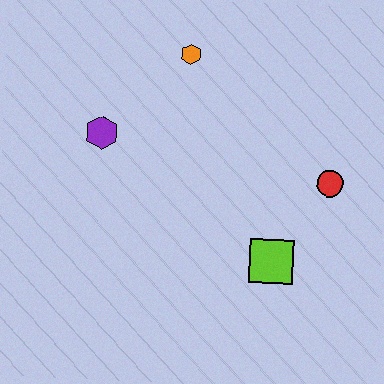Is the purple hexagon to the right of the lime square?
No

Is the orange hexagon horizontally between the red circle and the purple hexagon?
Yes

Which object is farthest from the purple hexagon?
The red circle is farthest from the purple hexagon.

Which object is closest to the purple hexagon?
The orange hexagon is closest to the purple hexagon.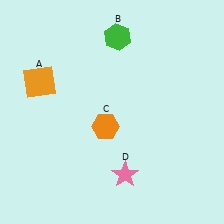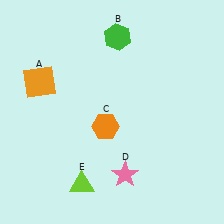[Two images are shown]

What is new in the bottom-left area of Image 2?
A lime triangle (E) was added in the bottom-left area of Image 2.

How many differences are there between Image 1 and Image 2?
There is 1 difference between the two images.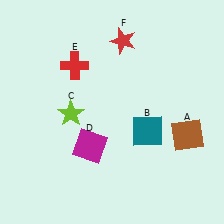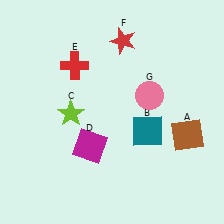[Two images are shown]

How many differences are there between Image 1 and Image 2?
There is 1 difference between the two images.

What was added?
A pink circle (G) was added in Image 2.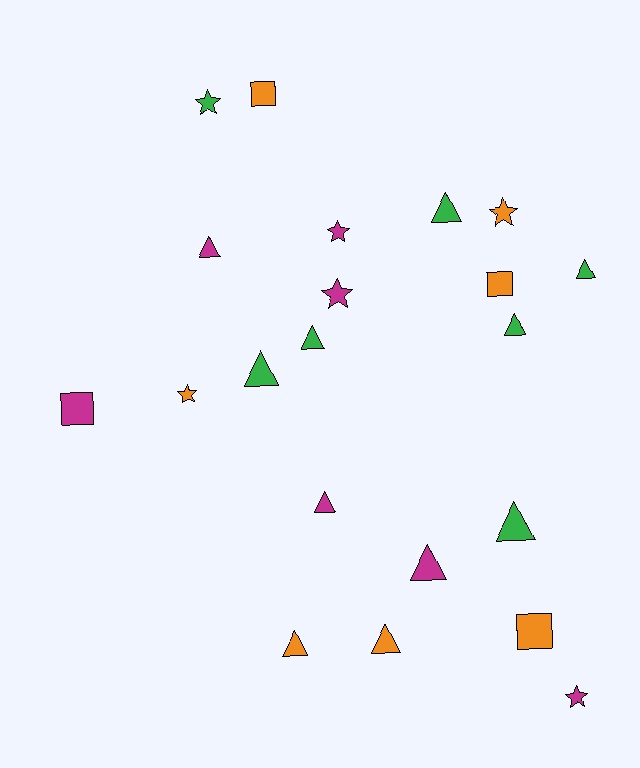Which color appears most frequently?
Green, with 7 objects.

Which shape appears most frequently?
Triangle, with 11 objects.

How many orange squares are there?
There are 3 orange squares.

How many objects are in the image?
There are 21 objects.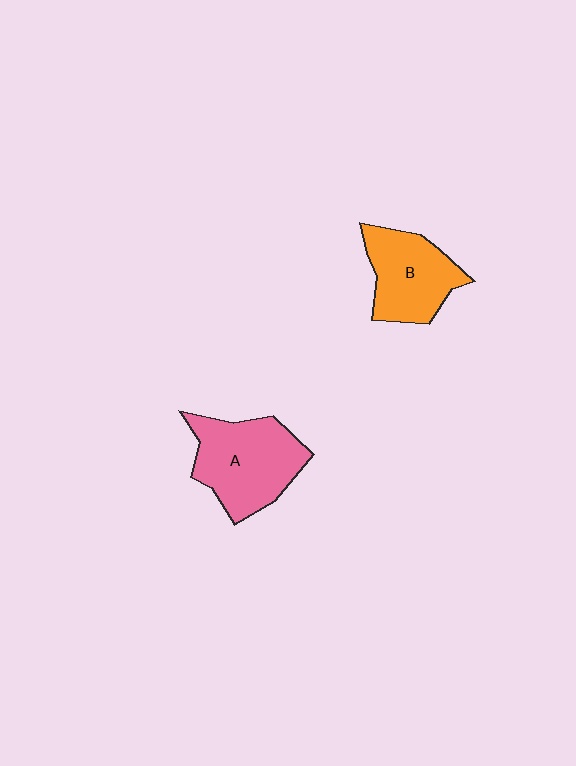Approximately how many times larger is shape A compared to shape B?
Approximately 1.2 times.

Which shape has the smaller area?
Shape B (orange).